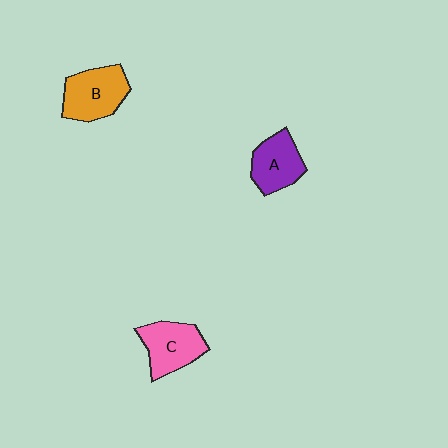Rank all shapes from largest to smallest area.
From largest to smallest: B (orange), C (pink), A (purple).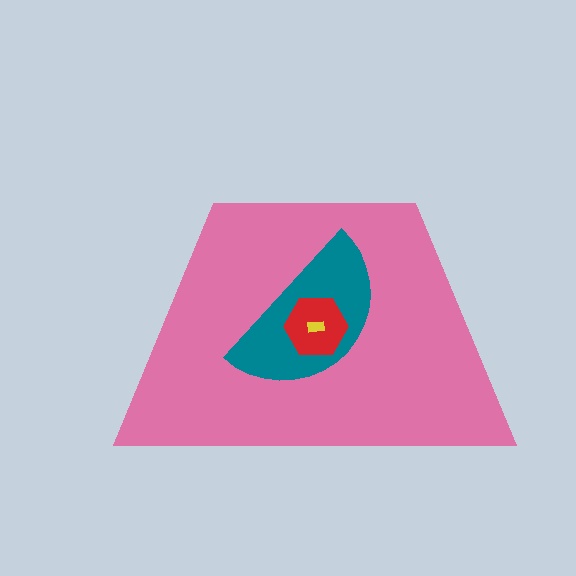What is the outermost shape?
The pink trapezoid.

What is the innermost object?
The yellow rectangle.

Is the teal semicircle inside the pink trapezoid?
Yes.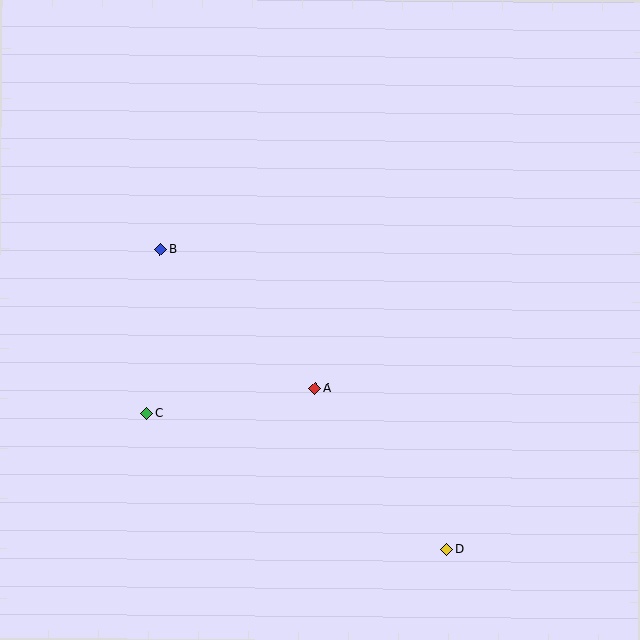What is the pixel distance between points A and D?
The distance between A and D is 209 pixels.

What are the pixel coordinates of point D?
Point D is at (447, 549).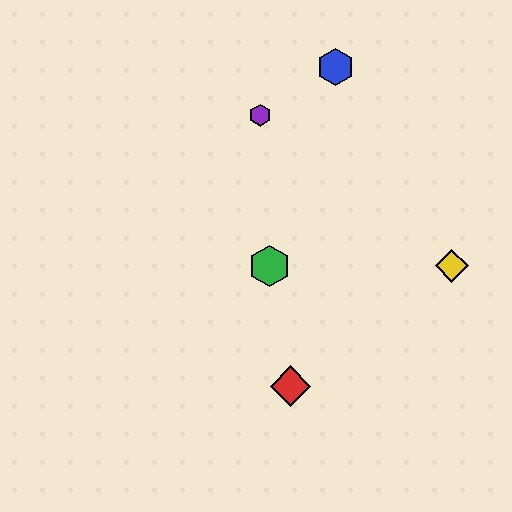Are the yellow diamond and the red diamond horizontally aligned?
No, the yellow diamond is at y≈266 and the red diamond is at y≈386.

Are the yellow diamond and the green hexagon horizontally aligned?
Yes, both are at y≈266.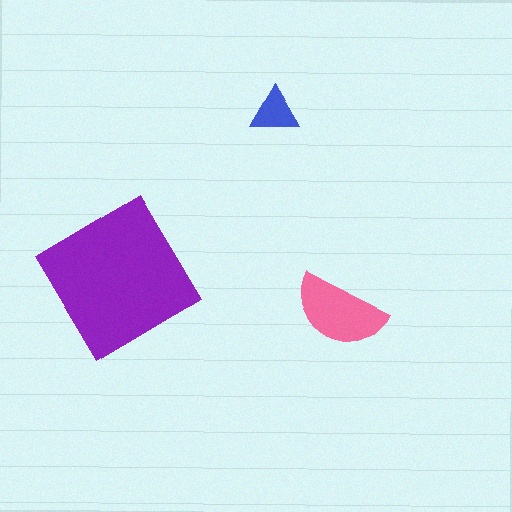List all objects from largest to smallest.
The purple diamond, the pink semicircle, the blue triangle.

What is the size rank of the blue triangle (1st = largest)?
3rd.